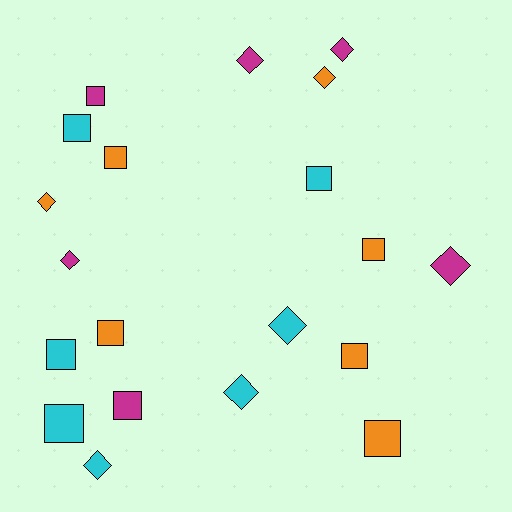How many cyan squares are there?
There are 4 cyan squares.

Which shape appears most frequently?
Square, with 11 objects.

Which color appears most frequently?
Cyan, with 7 objects.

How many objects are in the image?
There are 20 objects.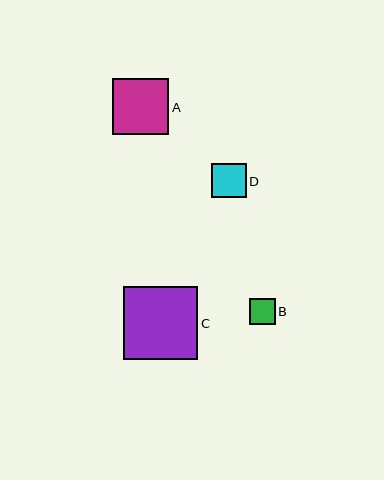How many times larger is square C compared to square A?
Square C is approximately 1.3 times the size of square A.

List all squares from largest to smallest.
From largest to smallest: C, A, D, B.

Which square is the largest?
Square C is the largest with a size of approximately 74 pixels.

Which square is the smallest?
Square B is the smallest with a size of approximately 26 pixels.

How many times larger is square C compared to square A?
Square C is approximately 1.3 times the size of square A.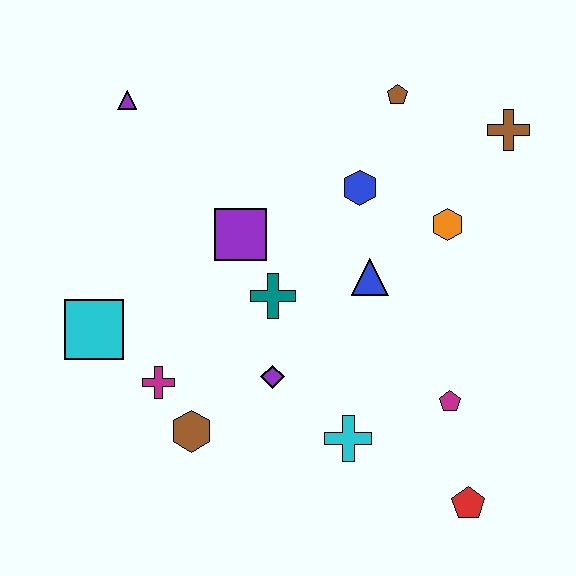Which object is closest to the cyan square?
The magenta cross is closest to the cyan square.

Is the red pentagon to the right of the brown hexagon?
Yes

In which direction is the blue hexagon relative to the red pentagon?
The blue hexagon is above the red pentagon.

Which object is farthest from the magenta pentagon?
The purple triangle is farthest from the magenta pentagon.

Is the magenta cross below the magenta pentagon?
No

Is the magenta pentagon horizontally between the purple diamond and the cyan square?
No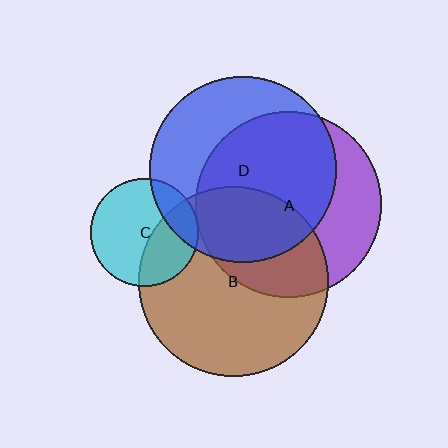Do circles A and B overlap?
Yes.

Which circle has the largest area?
Circle B (brown).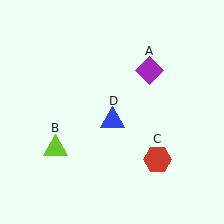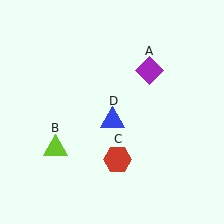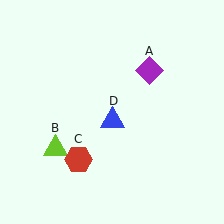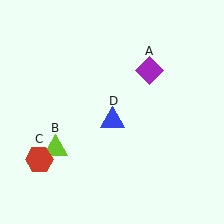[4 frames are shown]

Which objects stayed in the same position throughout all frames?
Purple diamond (object A) and lime triangle (object B) and blue triangle (object D) remained stationary.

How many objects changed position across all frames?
1 object changed position: red hexagon (object C).